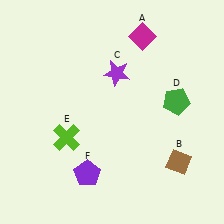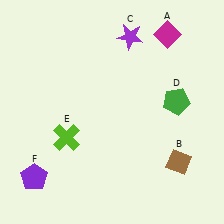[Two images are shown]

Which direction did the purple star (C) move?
The purple star (C) moved up.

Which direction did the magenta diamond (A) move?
The magenta diamond (A) moved right.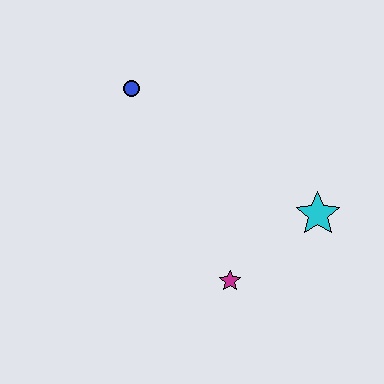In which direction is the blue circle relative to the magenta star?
The blue circle is above the magenta star.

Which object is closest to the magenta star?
The cyan star is closest to the magenta star.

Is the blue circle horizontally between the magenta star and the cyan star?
No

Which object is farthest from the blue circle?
The cyan star is farthest from the blue circle.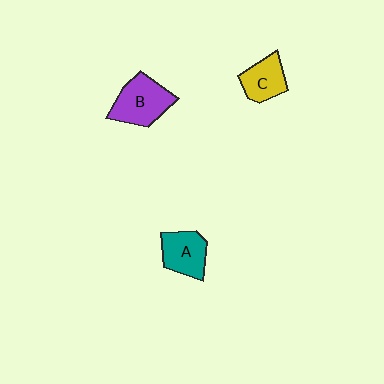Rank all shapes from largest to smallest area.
From largest to smallest: B (purple), A (teal), C (yellow).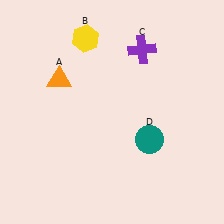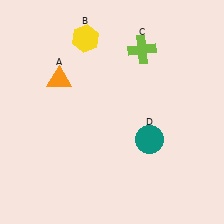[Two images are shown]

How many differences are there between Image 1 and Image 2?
There is 1 difference between the two images.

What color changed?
The cross (C) changed from purple in Image 1 to lime in Image 2.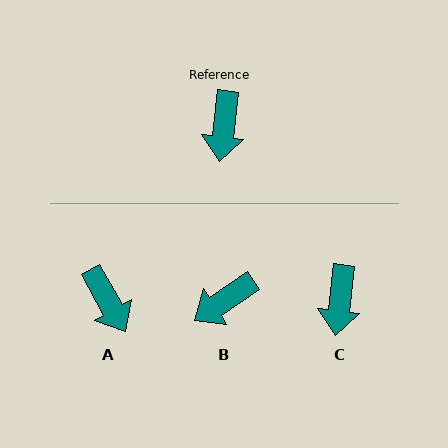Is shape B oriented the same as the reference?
No, it is off by about 49 degrees.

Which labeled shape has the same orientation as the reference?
C.